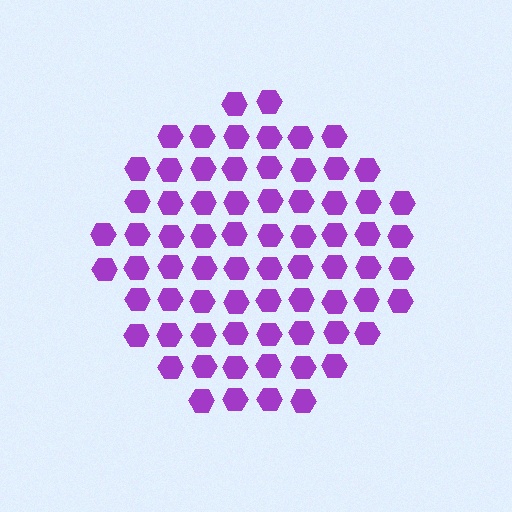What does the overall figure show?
The overall figure shows a circle.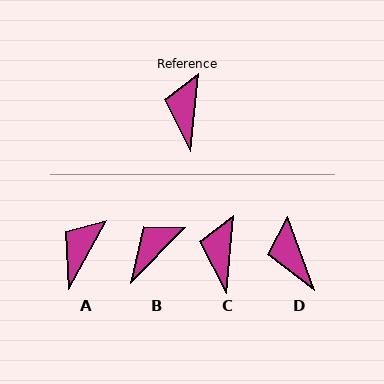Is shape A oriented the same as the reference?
No, it is off by about 24 degrees.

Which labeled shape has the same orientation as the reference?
C.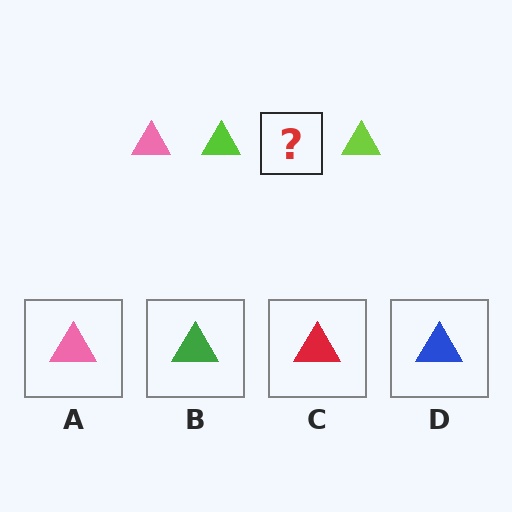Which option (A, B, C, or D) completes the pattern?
A.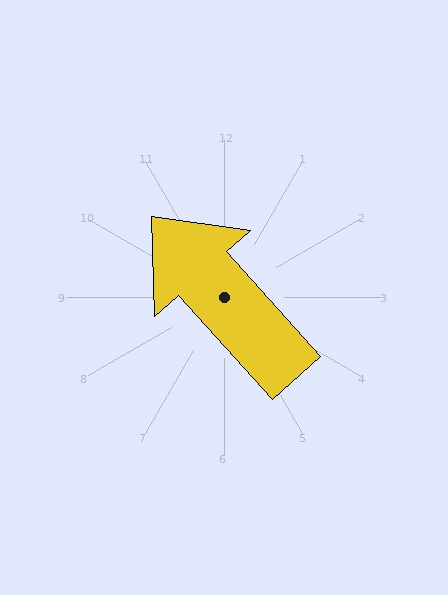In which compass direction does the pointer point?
Northwest.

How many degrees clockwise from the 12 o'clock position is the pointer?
Approximately 318 degrees.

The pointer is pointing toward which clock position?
Roughly 11 o'clock.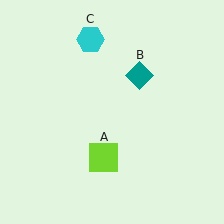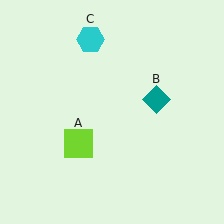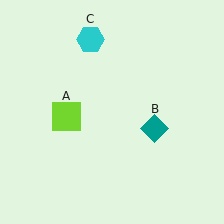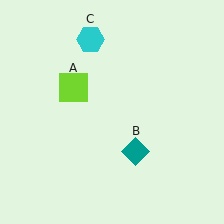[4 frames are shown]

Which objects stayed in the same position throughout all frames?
Cyan hexagon (object C) remained stationary.